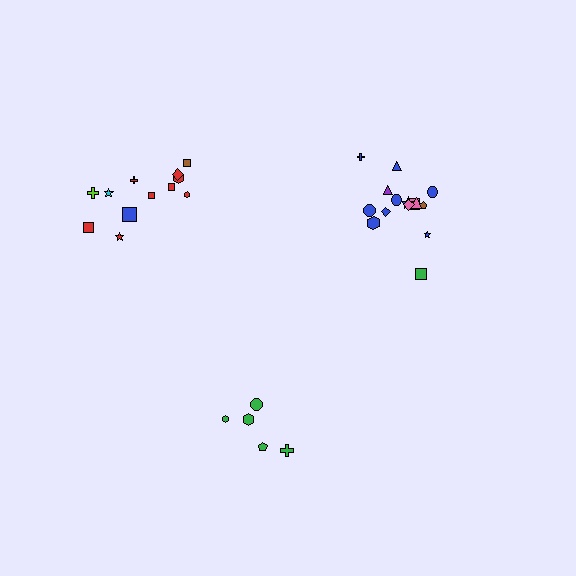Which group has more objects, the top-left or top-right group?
The top-right group.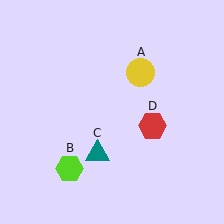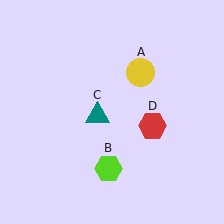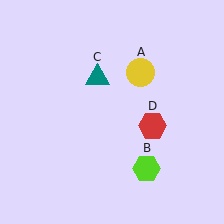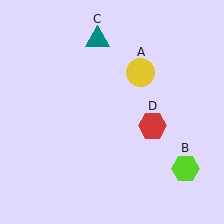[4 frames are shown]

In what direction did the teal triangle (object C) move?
The teal triangle (object C) moved up.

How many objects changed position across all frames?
2 objects changed position: lime hexagon (object B), teal triangle (object C).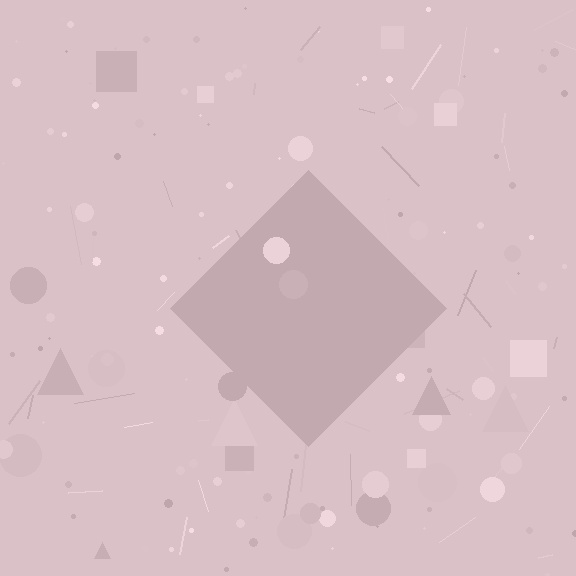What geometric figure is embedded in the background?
A diamond is embedded in the background.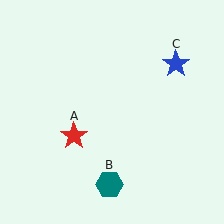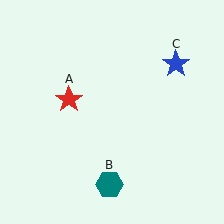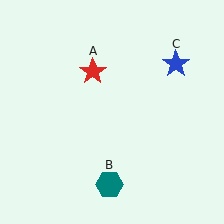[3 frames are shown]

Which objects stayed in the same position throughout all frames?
Teal hexagon (object B) and blue star (object C) remained stationary.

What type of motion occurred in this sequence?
The red star (object A) rotated clockwise around the center of the scene.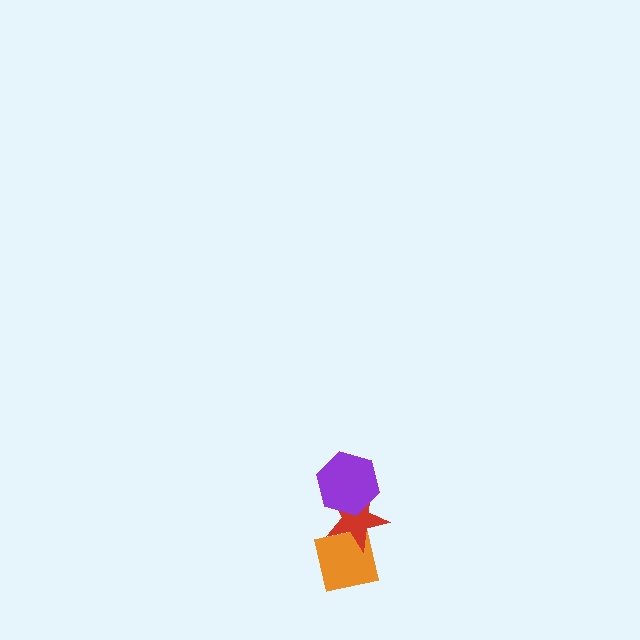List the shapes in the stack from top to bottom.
From top to bottom: the purple hexagon, the red star, the orange square.